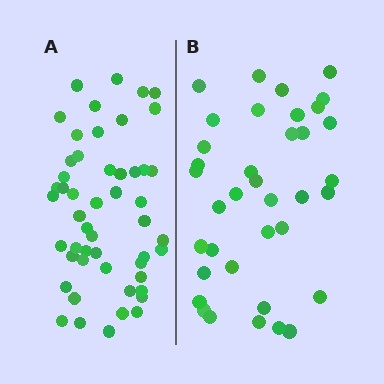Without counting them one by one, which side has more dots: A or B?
Region A (the left region) has more dots.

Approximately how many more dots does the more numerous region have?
Region A has approximately 15 more dots than region B.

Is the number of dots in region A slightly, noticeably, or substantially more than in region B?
Region A has noticeably more, but not dramatically so. The ratio is roughly 1.4 to 1.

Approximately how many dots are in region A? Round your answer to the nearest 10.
About 50 dots. (The exact count is 51, which rounds to 50.)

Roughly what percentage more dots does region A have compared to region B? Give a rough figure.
About 40% more.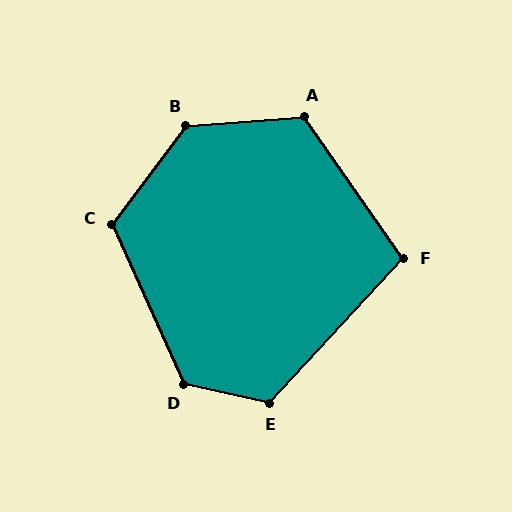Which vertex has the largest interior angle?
B, at approximately 132 degrees.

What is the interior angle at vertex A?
Approximately 120 degrees (obtuse).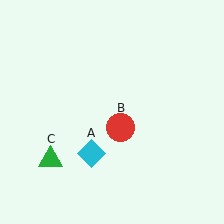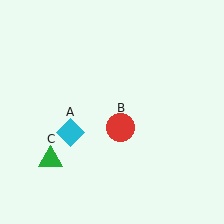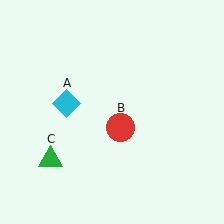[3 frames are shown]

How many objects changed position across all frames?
1 object changed position: cyan diamond (object A).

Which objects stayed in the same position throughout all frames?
Red circle (object B) and green triangle (object C) remained stationary.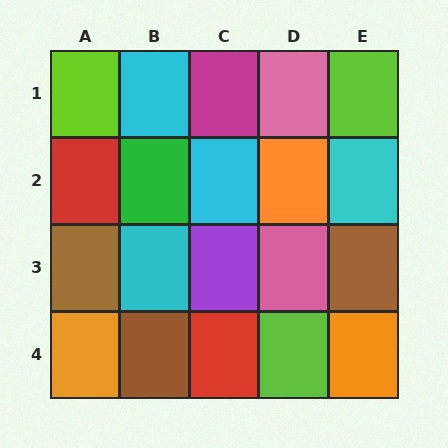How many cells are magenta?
1 cell is magenta.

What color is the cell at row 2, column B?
Green.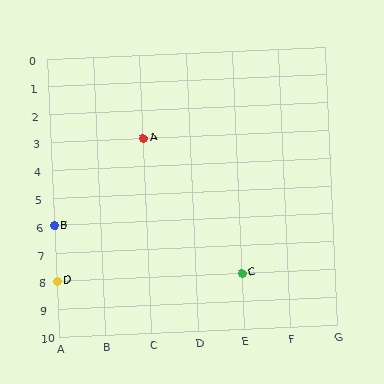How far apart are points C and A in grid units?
Points C and A are 2 columns and 5 rows apart (about 5.4 grid units diagonally).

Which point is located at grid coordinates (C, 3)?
Point A is at (C, 3).